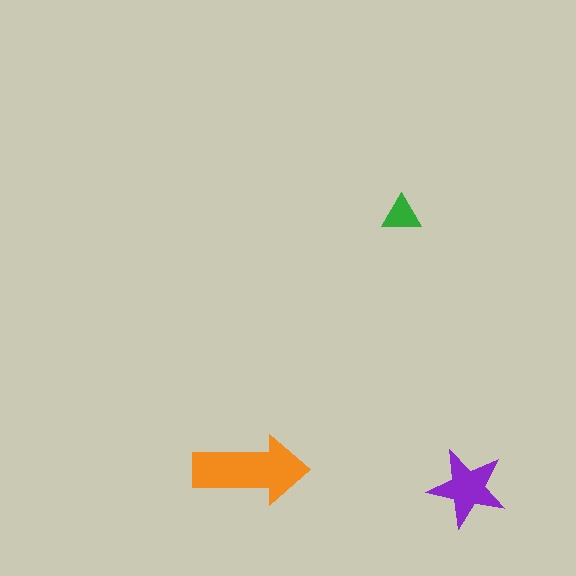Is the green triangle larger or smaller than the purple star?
Smaller.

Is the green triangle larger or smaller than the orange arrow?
Smaller.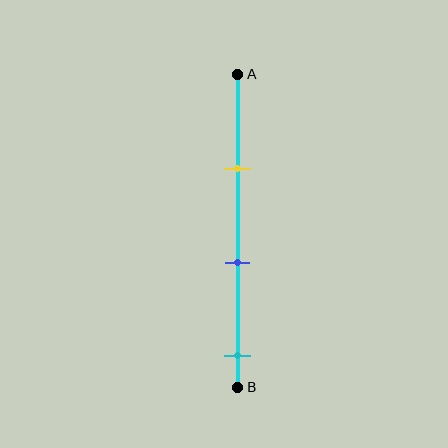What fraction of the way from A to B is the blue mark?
The blue mark is approximately 60% (0.6) of the way from A to B.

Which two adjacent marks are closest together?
The yellow and blue marks are the closest adjacent pair.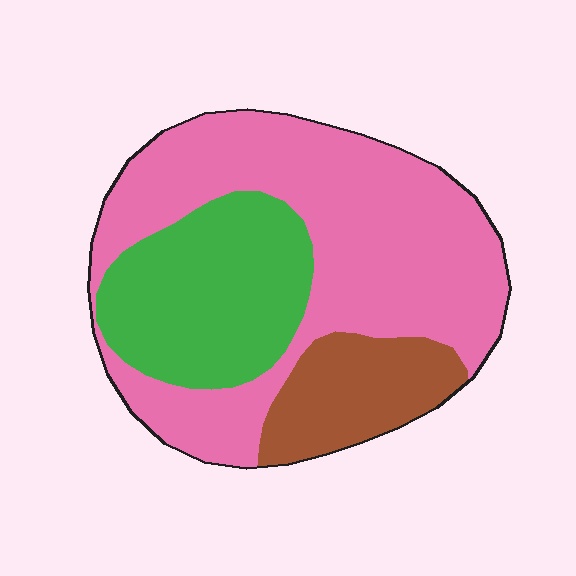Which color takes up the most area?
Pink, at roughly 55%.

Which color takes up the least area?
Brown, at roughly 15%.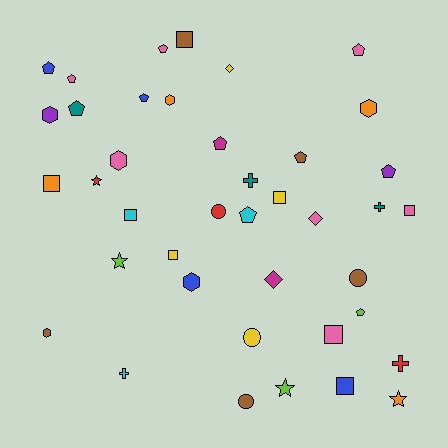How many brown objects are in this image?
There are 5 brown objects.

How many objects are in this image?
There are 40 objects.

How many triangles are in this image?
There are no triangles.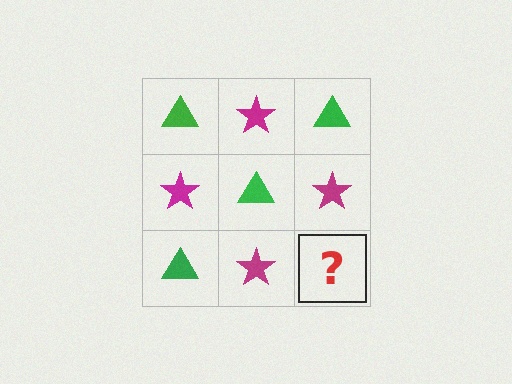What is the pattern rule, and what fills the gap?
The rule is that it alternates green triangle and magenta star in a checkerboard pattern. The gap should be filled with a green triangle.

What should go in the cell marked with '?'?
The missing cell should contain a green triangle.